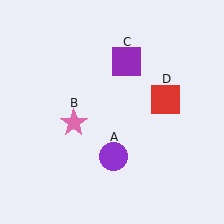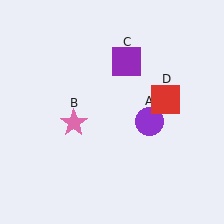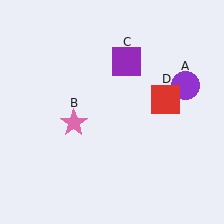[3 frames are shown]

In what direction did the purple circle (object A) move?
The purple circle (object A) moved up and to the right.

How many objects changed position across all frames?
1 object changed position: purple circle (object A).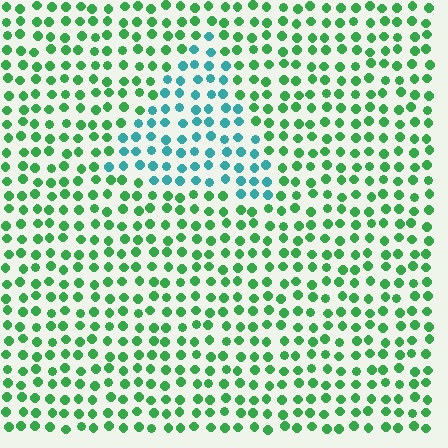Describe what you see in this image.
The image is filled with small green elements in a uniform arrangement. A triangle-shaped region is visible where the elements are tinted to a slightly different hue, forming a subtle color boundary.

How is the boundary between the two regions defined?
The boundary is defined purely by a slight shift in hue (about 49 degrees). Spacing, size, and orientation are identical on both sides.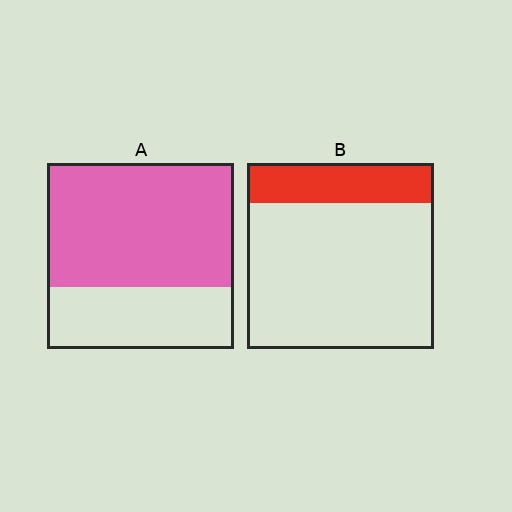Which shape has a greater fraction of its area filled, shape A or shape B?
Shape A.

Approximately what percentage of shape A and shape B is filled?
A is approximately 65% and B is approximately 20%.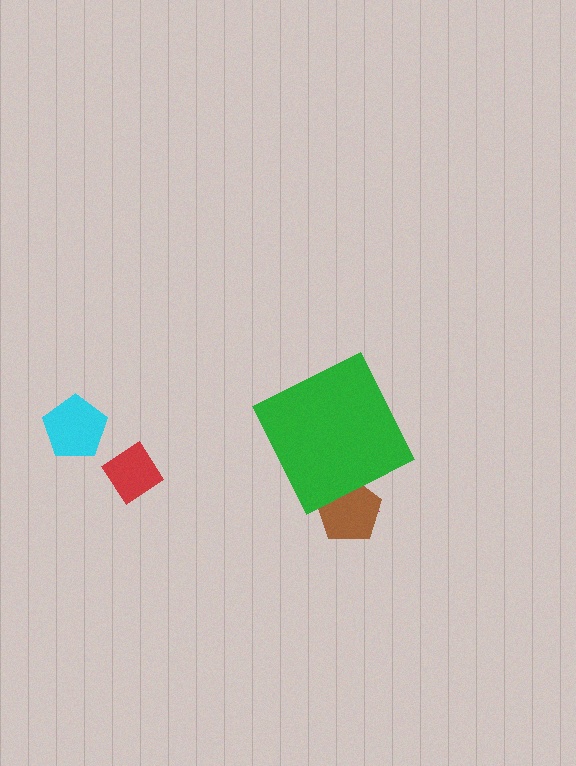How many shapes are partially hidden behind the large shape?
2 shapes are partially hidden.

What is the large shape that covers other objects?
A green diamond.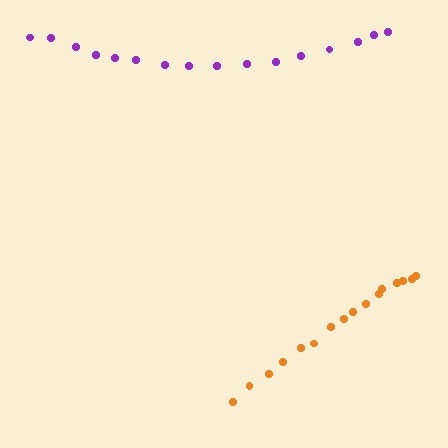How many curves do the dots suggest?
There are 2 distinct paths.